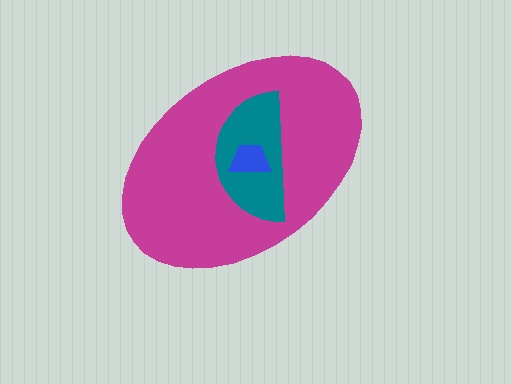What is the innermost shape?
The blue trapezoid.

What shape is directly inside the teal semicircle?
The blue trapezoid.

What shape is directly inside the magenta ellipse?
The teal semicircle.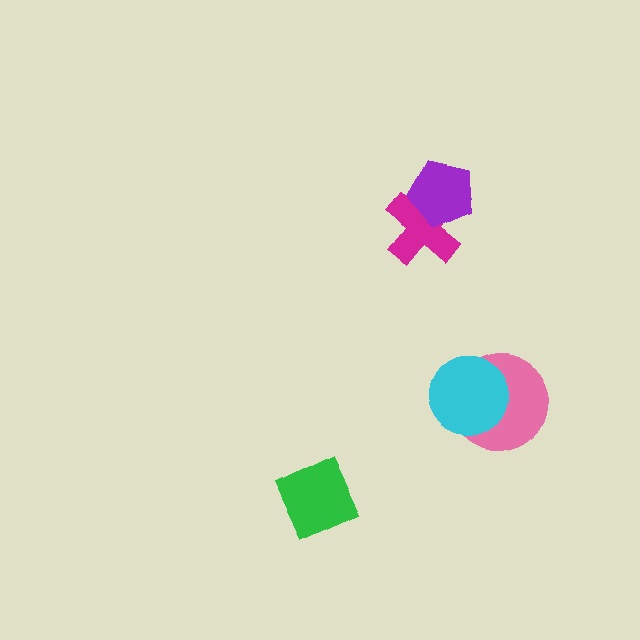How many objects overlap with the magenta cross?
1 object overlaps with the magenta cross.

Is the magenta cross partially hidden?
Yes, it is partially covered by another shape.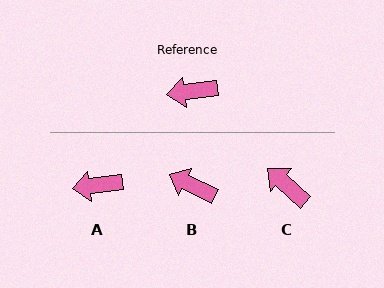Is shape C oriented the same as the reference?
No, it is off by about 49 degrees.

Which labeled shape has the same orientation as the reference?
A.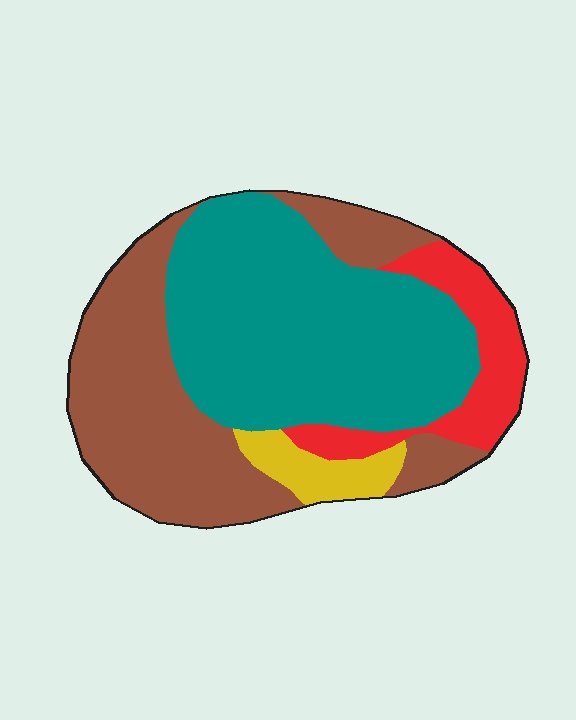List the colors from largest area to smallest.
From largest to smallest: teal, brown, red, yellow.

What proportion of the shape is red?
Red covers 13% of the shape.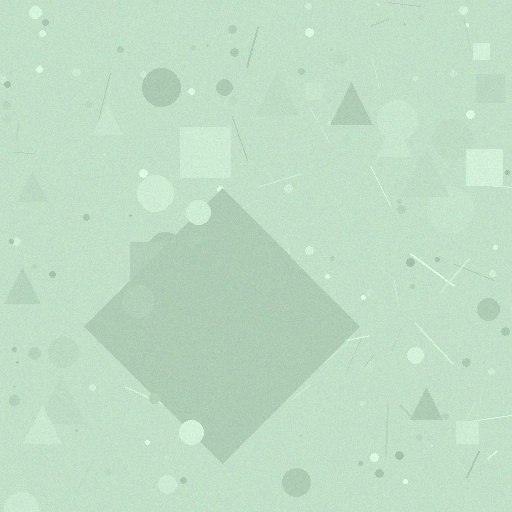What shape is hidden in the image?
A diamond is hidden in the image.